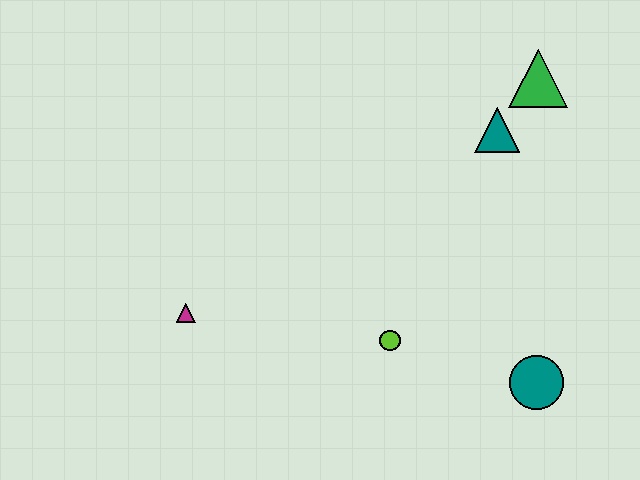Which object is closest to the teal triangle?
The green triangle is closest to the teal triangle.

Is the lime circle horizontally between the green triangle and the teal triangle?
No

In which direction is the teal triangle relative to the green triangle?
The teal triangle is below the green triangle.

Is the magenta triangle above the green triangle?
No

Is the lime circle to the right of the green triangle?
No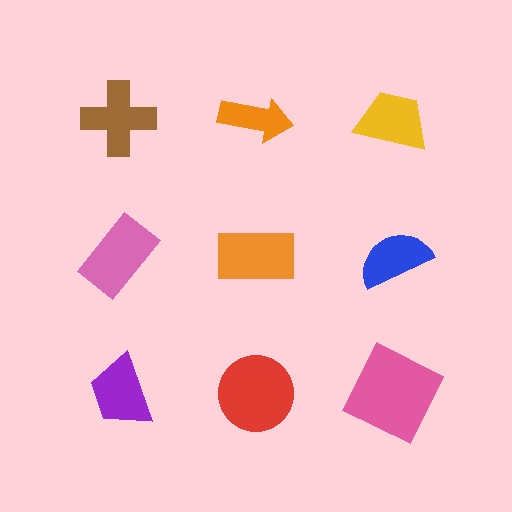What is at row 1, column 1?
A brown cross.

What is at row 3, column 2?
A red circle.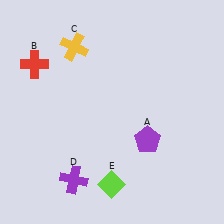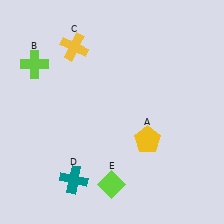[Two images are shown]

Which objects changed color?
A changed from purple to yellow. B changed from red to lime. D changed from purple to teal.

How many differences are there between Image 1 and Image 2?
There are 3 differences between the two images.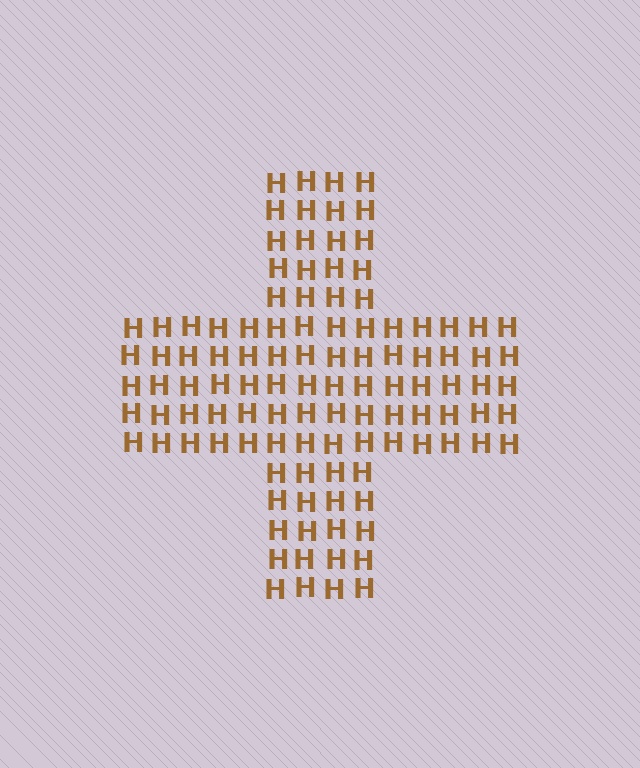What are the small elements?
The small elements are letter H's.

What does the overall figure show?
The overall figure shows a cross.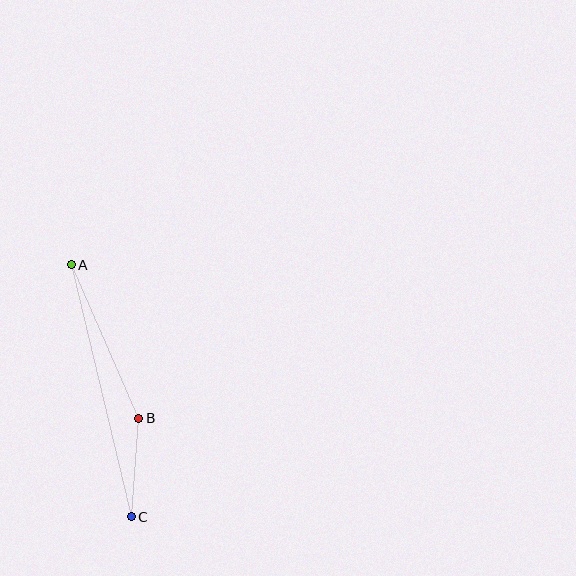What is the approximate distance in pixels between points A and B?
The distance between A and B is approximately 168 pixels.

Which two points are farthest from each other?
Points A and C are farthest from each other.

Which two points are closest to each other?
Points B and C are closest to each other.